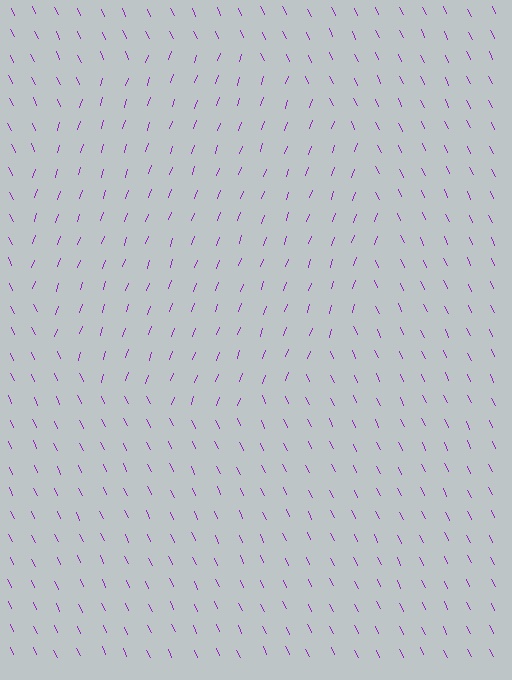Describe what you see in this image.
The image is filled with small purple line segments. A circle region in the image has lines oriented differently from the surrounding lines, creating a visible texture boundary.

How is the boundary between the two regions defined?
The boundary is defined purely by a change in line orientation (approximately 45 degrees difference). All lines are the same color and thickness.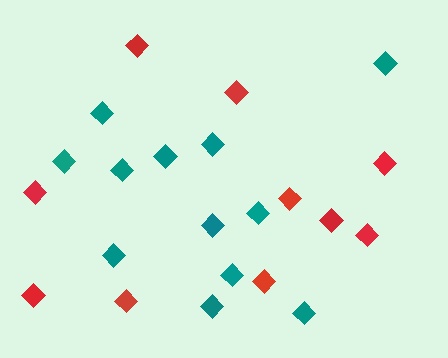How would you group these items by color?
There are 2 groups: one group of teal diamonds (12) and one group of red diamonds (10).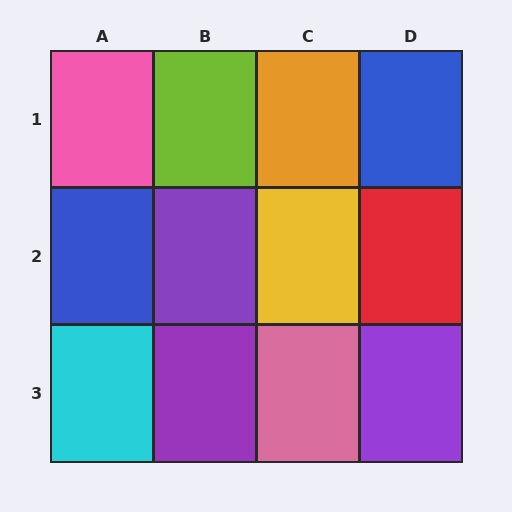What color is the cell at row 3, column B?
Purple.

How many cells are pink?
2 cells are pink.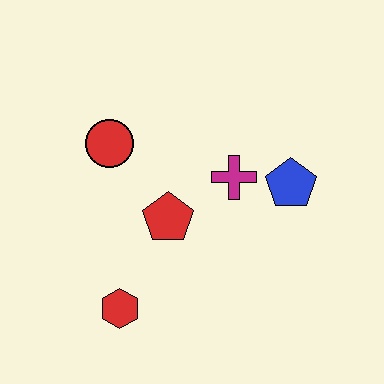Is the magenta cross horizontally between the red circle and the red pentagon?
No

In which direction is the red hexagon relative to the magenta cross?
The red hexagon is below the magenta cross.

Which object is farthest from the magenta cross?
The red hexagon is farthest from the magenta cross.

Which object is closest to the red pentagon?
The magenta cross is closest to the red pentagon.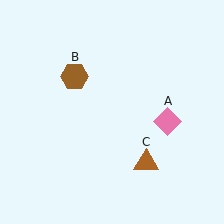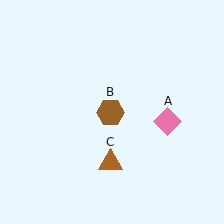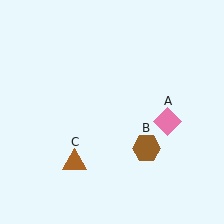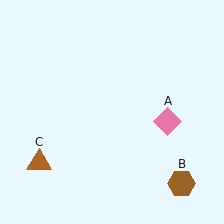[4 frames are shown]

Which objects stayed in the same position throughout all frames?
Pink diamond (object A) remained stationary.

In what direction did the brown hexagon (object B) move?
The brown hexagon (object B) moved down and to the right.